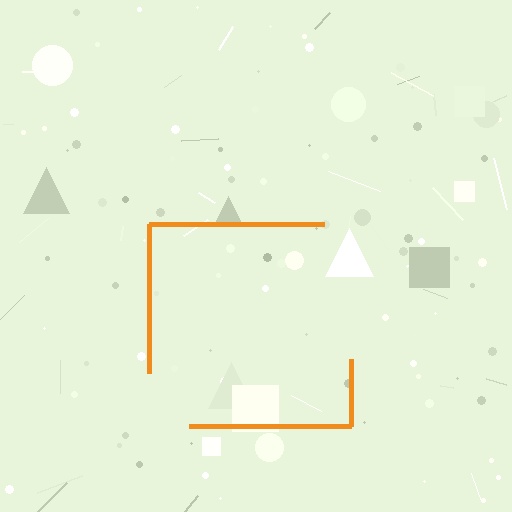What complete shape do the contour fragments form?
The contour fragments form a square.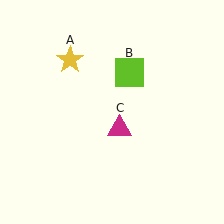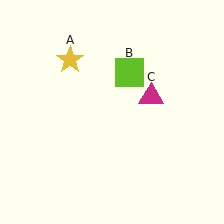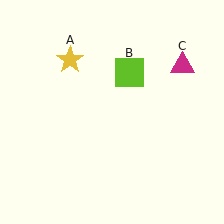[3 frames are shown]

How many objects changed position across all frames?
1 object changed position: magenta triangle (object C).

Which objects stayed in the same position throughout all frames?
Yellow star (object A) and lime square (object B) remained stationary.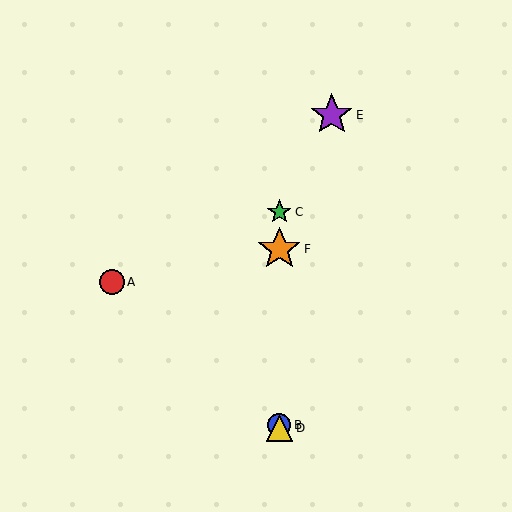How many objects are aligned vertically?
4 objects (B, C, D, F) are aligned vertically.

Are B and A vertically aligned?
No, B is at x≈279 and A is at x≈112.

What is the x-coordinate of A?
Object A is at x≈112.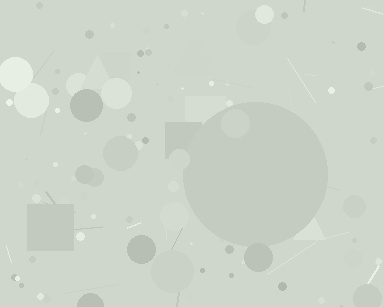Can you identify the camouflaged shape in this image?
The camouflaged shape is a circle.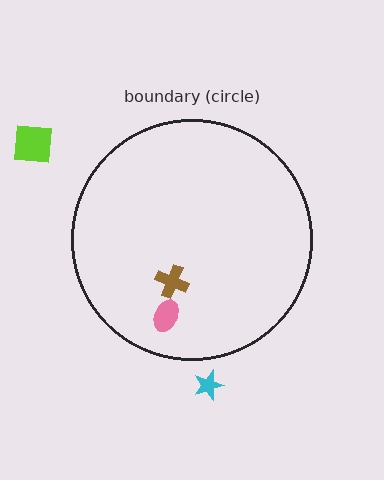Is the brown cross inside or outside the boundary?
Inside.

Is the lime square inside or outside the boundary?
Outside.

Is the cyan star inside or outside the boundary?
Outside.